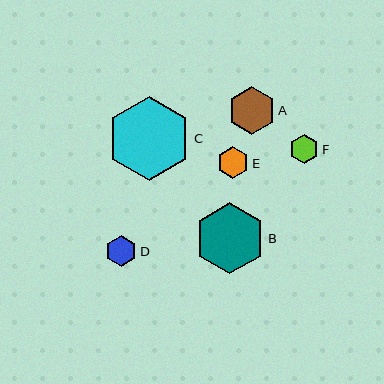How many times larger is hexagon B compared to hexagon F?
Hexagon B is approximately 2.5 times the size of hexagon F.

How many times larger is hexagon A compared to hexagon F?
Hexagon A is approximately 1.7 times the size of hexagon F.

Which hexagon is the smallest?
Hexagon F is the smallest with a size of approximately 29 pixels.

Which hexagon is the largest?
Hexagon C is the largest with a size of approximately 84 pixels.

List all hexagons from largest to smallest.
From largest to smallest: C, B, A, E, D, F.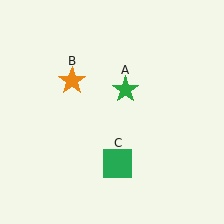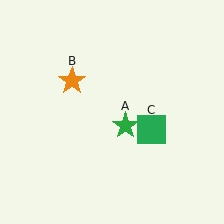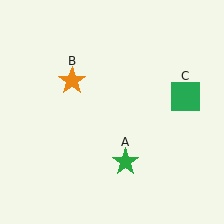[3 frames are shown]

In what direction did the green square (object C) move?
The green square (object C) moved up and to the right.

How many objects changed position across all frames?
2 objects changed position: green star (object A), green square (object C).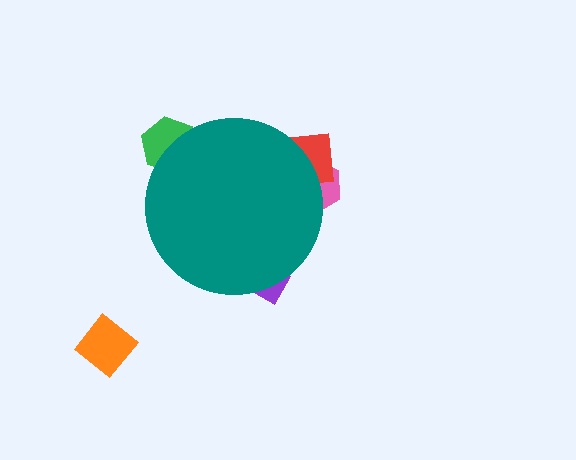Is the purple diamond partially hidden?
Yes, the purple diamond is partially hidden behind the teal circle.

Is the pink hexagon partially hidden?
Yes, the pink hexagon is partially hidden behind the teal circle.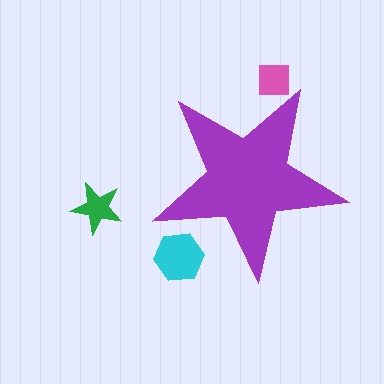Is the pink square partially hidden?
Yes, the pink square is partially hidden behind the purple star.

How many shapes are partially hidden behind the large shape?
2 shapes are partially hidden.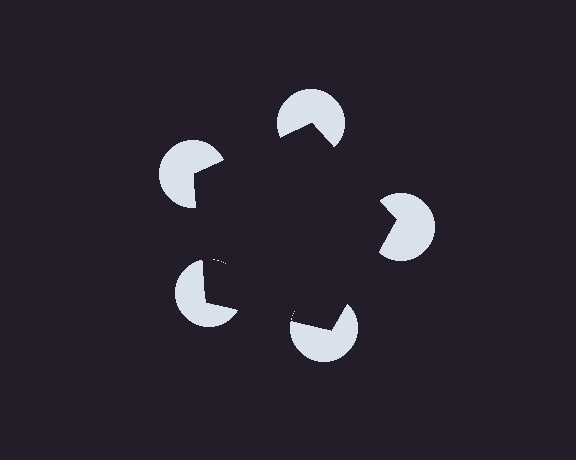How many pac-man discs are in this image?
There are 5 — one at each vertex of the illusory pentagon.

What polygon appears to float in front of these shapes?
An illusory pentagon — its edges are inferred from the aligned wedge cuts in the pac-man discs, not physically drawn.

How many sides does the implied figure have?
5 sides.